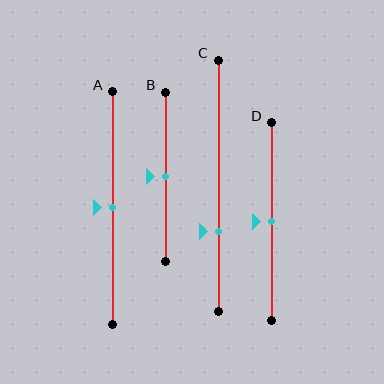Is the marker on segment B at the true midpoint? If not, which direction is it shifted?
Yes, the marker on segment B is at the true midpoint.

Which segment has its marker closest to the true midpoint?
Segment A has its marker closest to the true midpoint.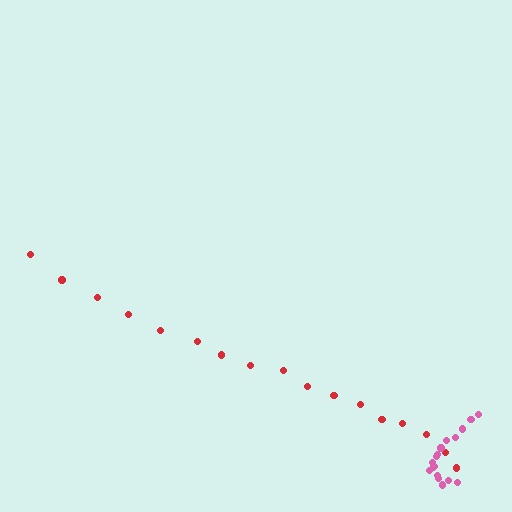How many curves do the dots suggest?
There are 2 distinct paths.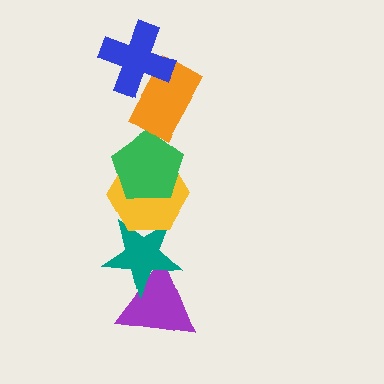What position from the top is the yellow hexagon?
The yellow hexagon is 4th from the top.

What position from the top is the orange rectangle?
The orange rectangle is 2nd from the top.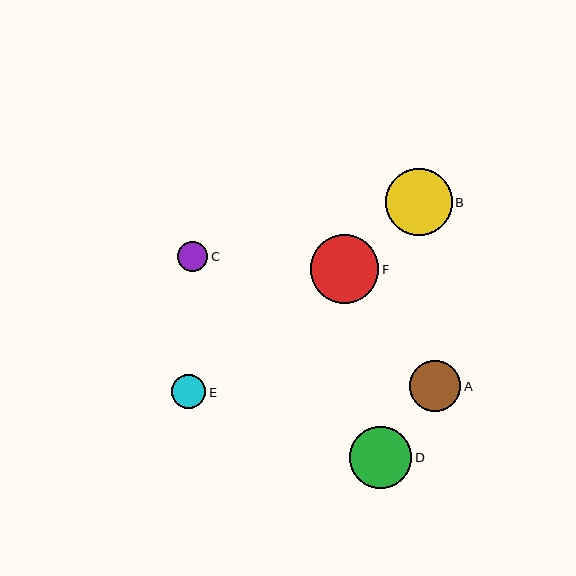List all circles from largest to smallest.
From largest to smallest: F, B, D, A, E, C.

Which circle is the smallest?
Circle C is the smallest with a size of approximately 31 pixels.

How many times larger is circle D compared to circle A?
Circle D is approximately 1.2 times the size of circle A.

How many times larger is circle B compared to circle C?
Circle B is approximately 2.2 times the size of circle C.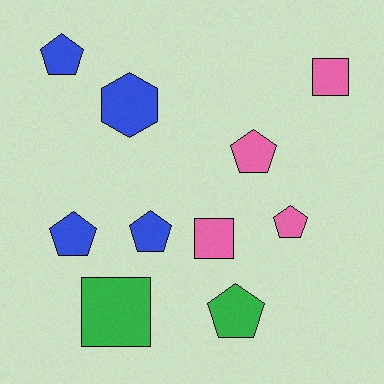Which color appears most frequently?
Blue, with 4 objects.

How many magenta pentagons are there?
There are no magenta pentagons.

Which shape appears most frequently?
Pentagon, with 6 objects.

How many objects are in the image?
There are 10 objects.